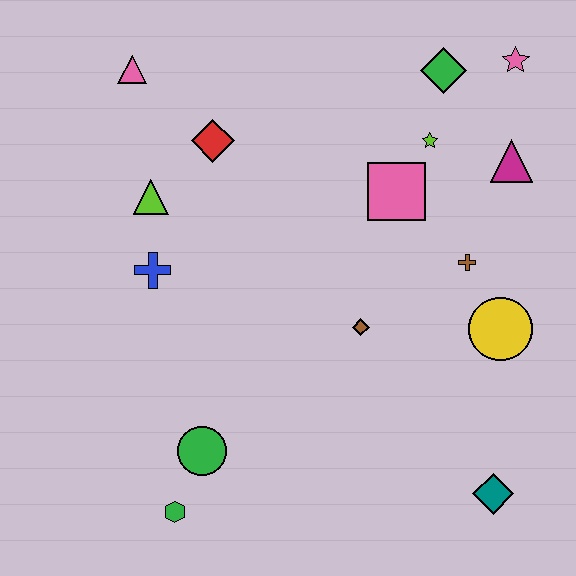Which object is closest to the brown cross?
The yellow circle is closest to the brown cross.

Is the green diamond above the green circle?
Yes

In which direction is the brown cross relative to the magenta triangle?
The brown cross is below the magenta triangle.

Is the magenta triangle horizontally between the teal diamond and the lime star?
No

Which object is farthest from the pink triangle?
The teal diamond is farthest from the pink triangle.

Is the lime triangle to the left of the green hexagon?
Yes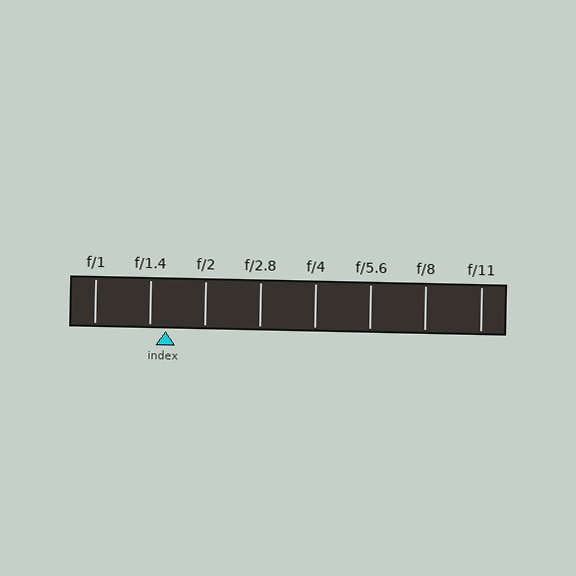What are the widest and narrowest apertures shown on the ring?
The widest aperture shown is f/1 and the narrowest is f/11.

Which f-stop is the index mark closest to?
The index mark is closest to f/1.4.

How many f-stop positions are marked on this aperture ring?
There are 8 f-stop positions marked.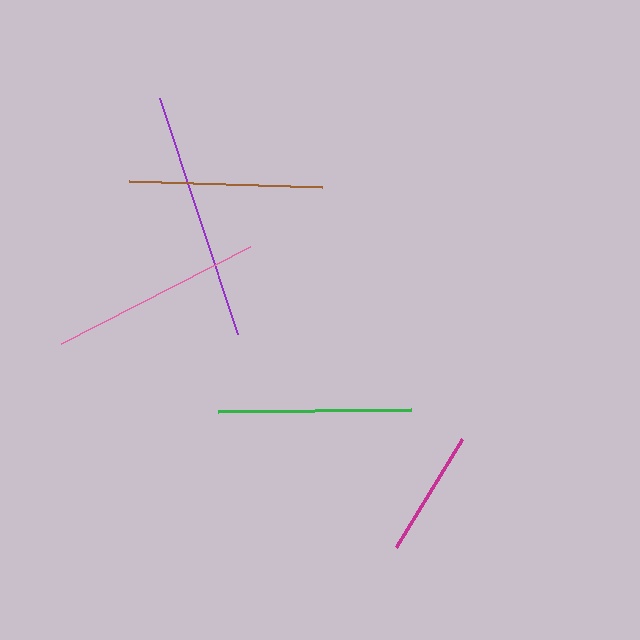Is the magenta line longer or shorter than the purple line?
The purple line is longer than the magenta line.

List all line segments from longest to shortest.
From longest to shortest: purple, pink, green, brown, magenta.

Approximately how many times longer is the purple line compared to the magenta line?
The purple line is approximately 2.0 times the length of the magenta line.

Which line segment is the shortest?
The magenta line is the shortest at approximately 127 pixels.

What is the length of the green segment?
The green segment is approximately 194 pixels long.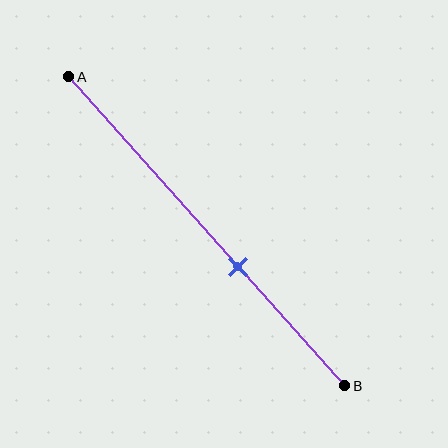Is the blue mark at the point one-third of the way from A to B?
No, the mark is at about 60% from A, not at the 33% one-third point.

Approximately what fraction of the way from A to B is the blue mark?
The blue mark is approximately 60% of the way from A to B.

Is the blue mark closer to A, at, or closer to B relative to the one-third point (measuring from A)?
The blue mark is closer to point B than the one-third point of segment AB.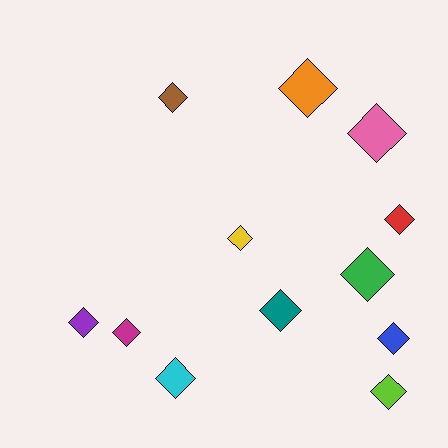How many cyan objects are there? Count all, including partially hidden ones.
There is 1 cyan object.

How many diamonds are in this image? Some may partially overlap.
There are 12 diamonds.